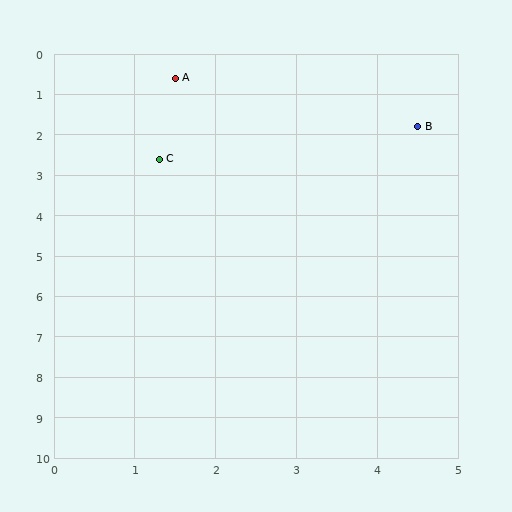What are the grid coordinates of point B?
Point B is at approximately (4.5, 1.8).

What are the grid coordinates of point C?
Point C is at approximately (1.3, 2.6).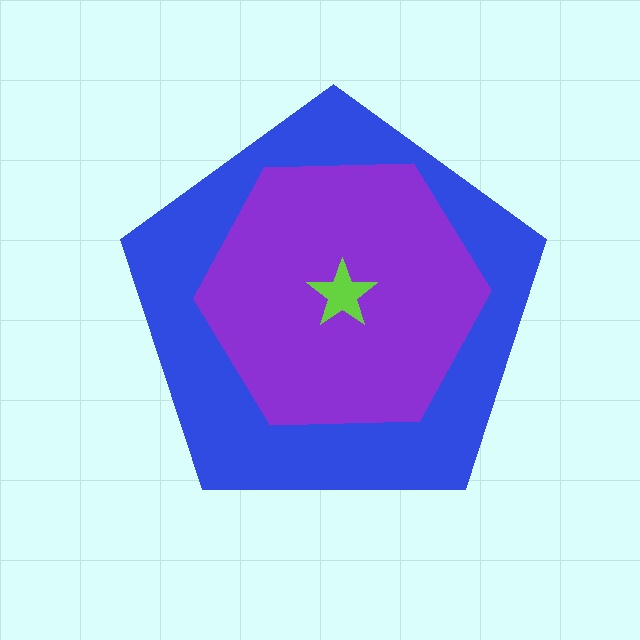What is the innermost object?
The lime star.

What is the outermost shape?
The blue pentagon.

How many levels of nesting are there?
3.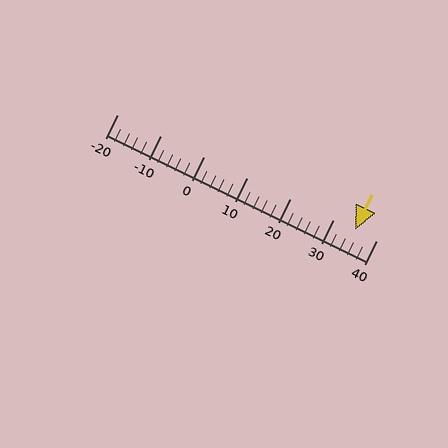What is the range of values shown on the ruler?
The ruler shows values from -20 to 40.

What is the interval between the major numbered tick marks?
The major tick marks are spaced 10 units apart.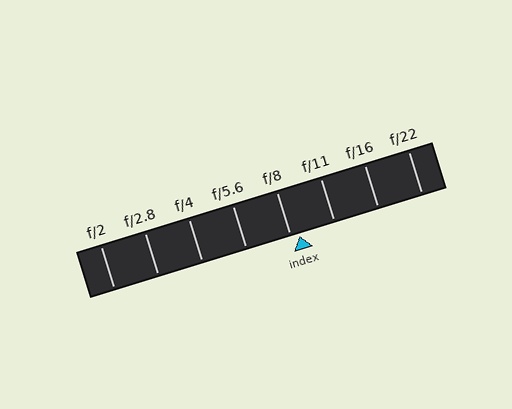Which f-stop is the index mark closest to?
The index mark is closest to f/8.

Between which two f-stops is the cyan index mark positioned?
The index mark is between f/8 and f/11.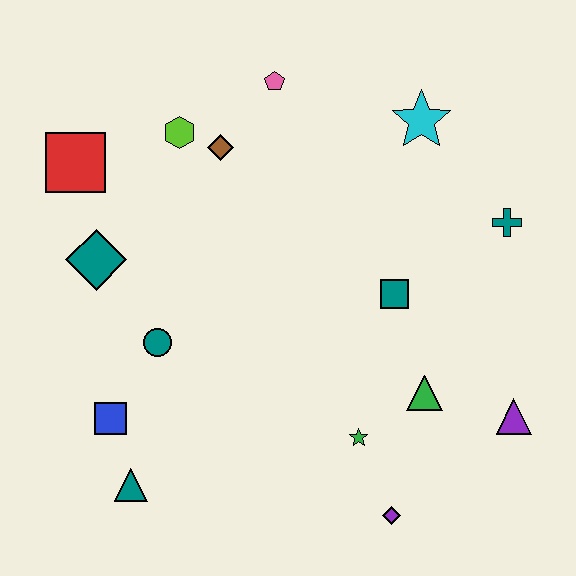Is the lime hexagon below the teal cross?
No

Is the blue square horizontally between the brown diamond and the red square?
Yes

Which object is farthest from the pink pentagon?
The purple diamond is farthest from the pink pentagon.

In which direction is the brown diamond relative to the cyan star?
The brown diamond is to the left of the cyan star.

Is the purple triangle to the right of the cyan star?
Yes